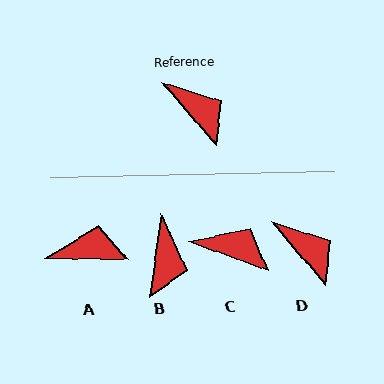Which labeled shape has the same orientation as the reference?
D.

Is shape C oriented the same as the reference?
No, it is off by about 29 degrees.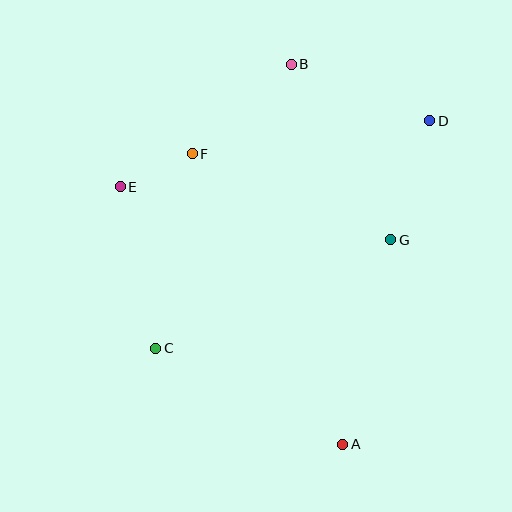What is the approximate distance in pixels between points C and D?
The distance between C and D is approximately 356 pixels.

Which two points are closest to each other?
Points E and F are closest to each other.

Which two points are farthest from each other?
Points A and B are farthest from each other.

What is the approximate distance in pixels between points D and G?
The distance between D and G is approximately 125 pixels.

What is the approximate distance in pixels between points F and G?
The distance between F and G is approximately 216 pixels.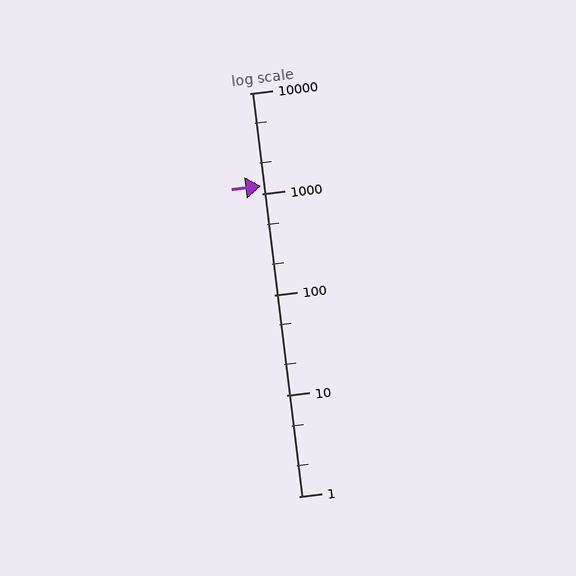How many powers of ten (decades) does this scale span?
The scale spans 4 decades, from 1 to 10000.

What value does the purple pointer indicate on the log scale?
The pointer indicates approximately 1200.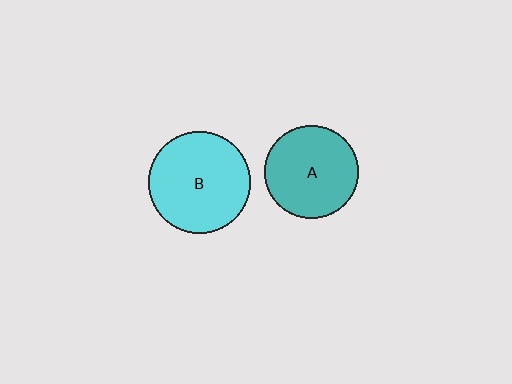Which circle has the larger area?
Circle B (cyan).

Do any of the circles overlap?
No, none of the circles overlap.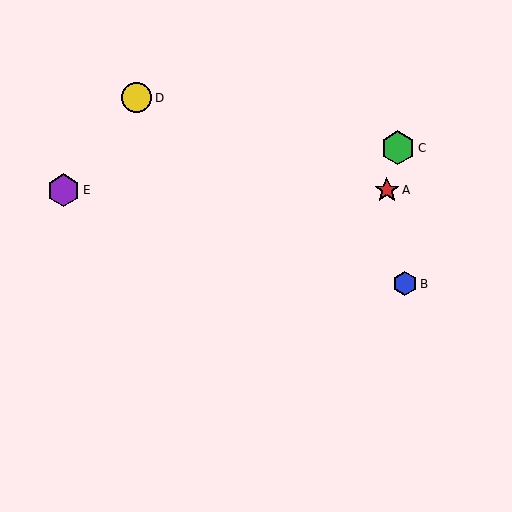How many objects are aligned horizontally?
2 objects (A, E) are aligned horizontally.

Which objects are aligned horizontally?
Objects A, E are aligned horizontally.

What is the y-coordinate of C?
Object C is at y≈148.